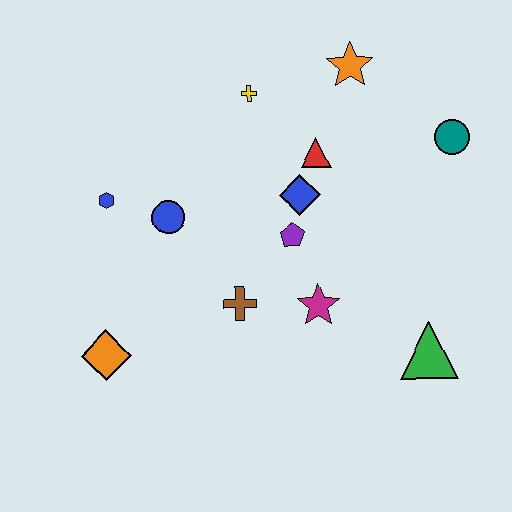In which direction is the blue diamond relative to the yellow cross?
The blue diamond is below the yellow cross.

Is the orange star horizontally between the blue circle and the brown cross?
No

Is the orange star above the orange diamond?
Yes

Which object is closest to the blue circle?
The blue hexagon is closest to the blue circle.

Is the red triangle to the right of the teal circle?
No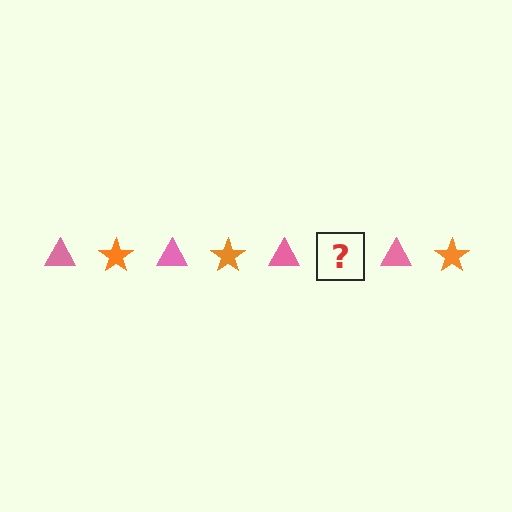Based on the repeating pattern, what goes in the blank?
The blank should be an orange star.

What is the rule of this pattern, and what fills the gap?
The rule is that the pattern alternates between pink triangle and orange star. The gap should be filled with an orange star.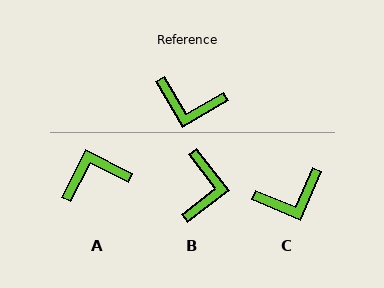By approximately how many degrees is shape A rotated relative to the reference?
Approximately 147 degrees clockwise.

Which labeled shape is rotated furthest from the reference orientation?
A, about 147 degrees away.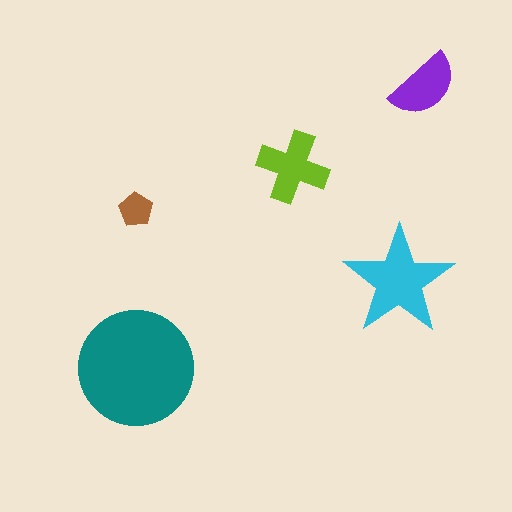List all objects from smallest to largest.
The brown pentagon, the purple semicircle, the lime cross, the cyan star, the teal circle.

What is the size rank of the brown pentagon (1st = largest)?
5th.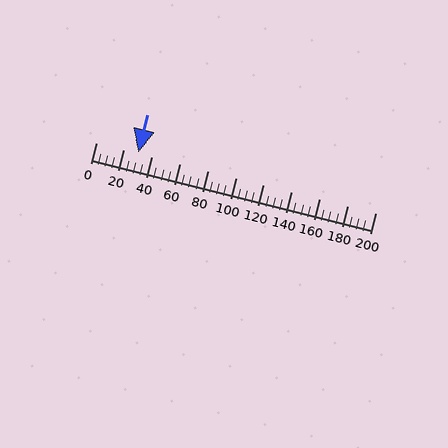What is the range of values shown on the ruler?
The ruler shows values from 0 to 200.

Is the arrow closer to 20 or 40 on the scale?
The arrow is closer to 40.